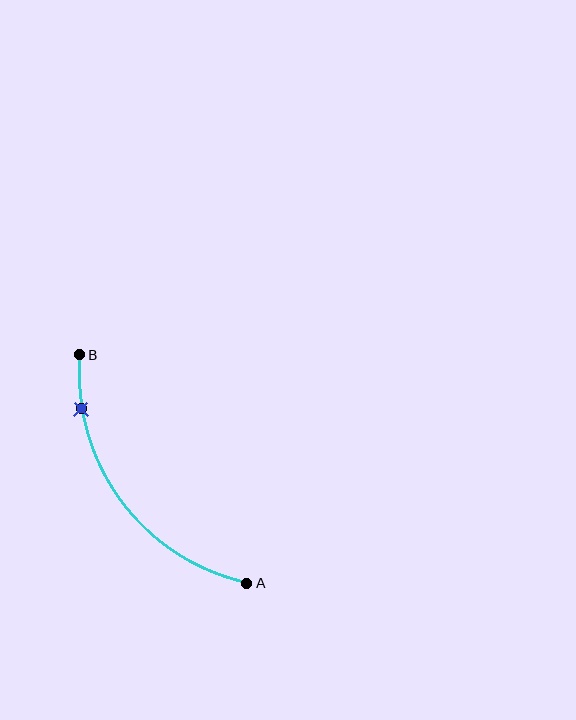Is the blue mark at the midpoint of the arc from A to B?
No. The blue mark lies on the arc but is closer to endpoint B. The arc midpoint would be at the point on the curve equidistant along the arc from both A and B.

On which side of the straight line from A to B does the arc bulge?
The arc bulges below and to the left of the straight line connecting A and B.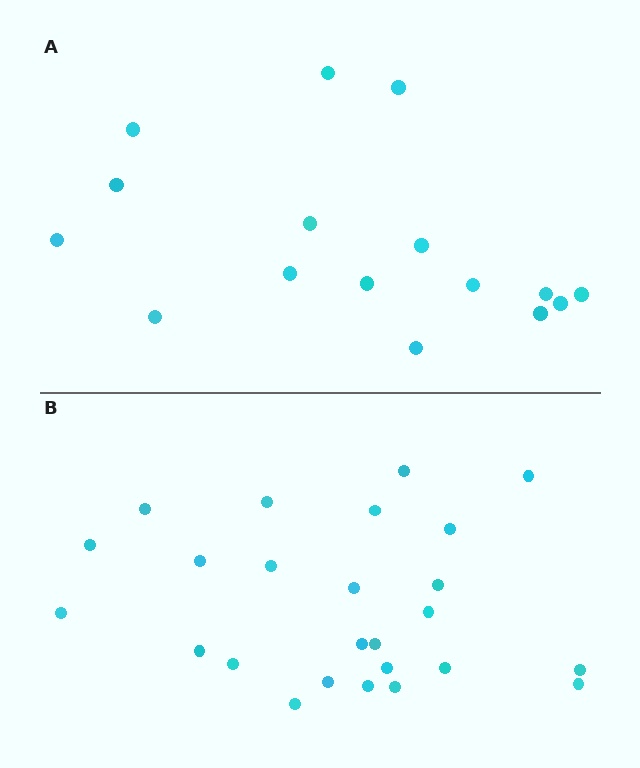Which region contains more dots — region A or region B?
Region B (the bottom region) has more dots.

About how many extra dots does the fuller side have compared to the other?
Region B has roughly 8 or so more dots than region A.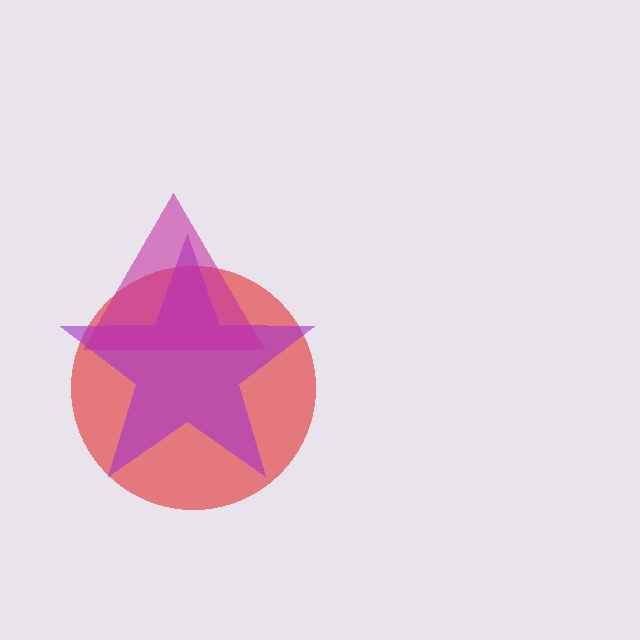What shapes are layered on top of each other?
The layered shapes are: a red circle, a purple star, a magenta triangle.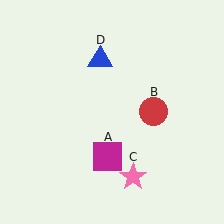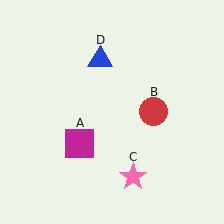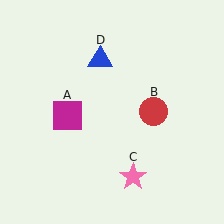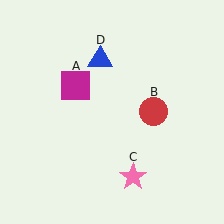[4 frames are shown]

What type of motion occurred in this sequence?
The magenta square (object A) rotated clockwise around the center of the scene.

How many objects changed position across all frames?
1 object changed position: magenta square (object A).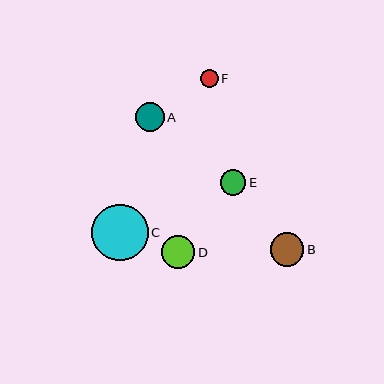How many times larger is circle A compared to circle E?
Circle A is approximately 1.1 times the size of circle E.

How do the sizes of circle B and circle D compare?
Circle B and circle D are approximately the same size.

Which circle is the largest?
Circle C is the largest with a size of approximately 57 pixels.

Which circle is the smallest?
Circle F is the smallest with a size of approximately 18 pixels.